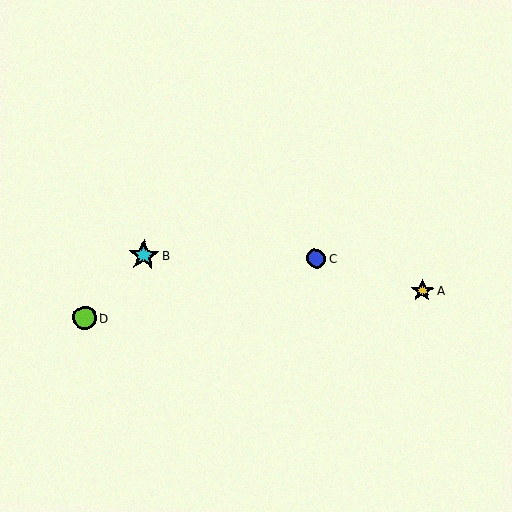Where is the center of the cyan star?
The center of the cyan star is at (144, 255).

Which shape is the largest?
The cyan star (labeled B) is the largest.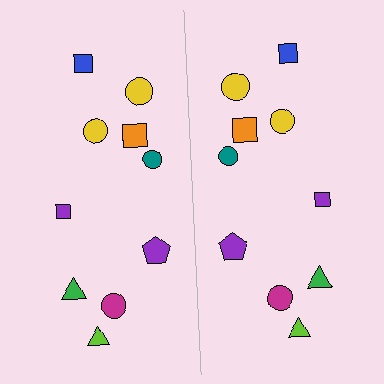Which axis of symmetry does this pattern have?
The pattern has a vertical axis of symmetry running through the center of the image.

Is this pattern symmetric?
Yes, this pattern has bilateral (reflection) symmetry.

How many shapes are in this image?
There are 20 shapes in this image.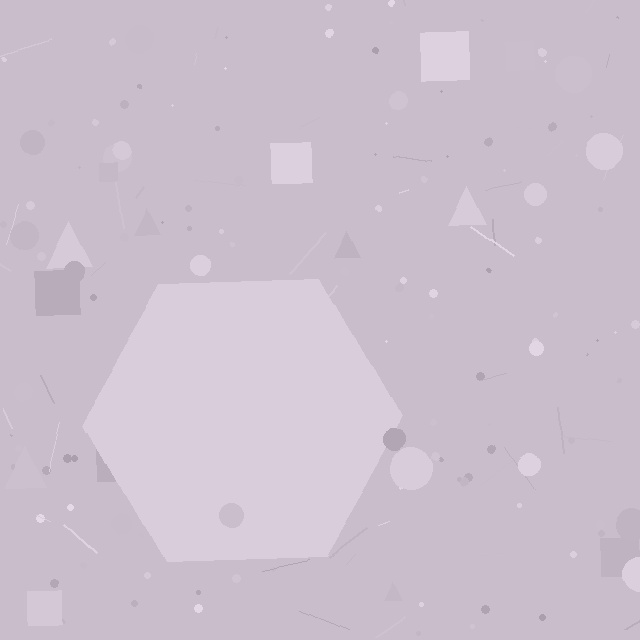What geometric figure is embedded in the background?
A hexagon is embedded in the background.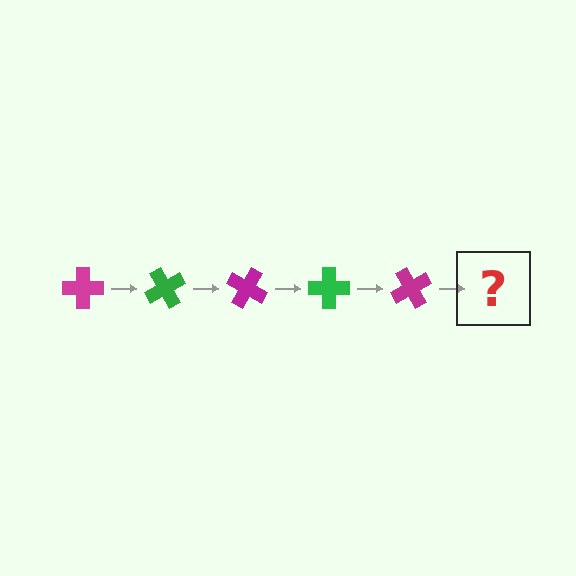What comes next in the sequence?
The next element should be a green cross, rotated 300 degrees from the start.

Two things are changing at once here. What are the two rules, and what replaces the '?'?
The two rules are that it rotates 60 degrees each step and the color cycles through magenta and green. The '?' should be a green cross, rotated 300 degrees from the start.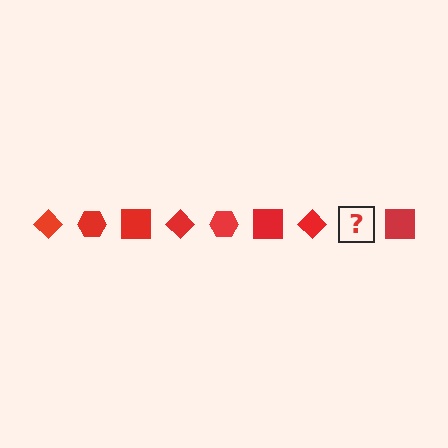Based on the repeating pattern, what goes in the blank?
The blank should be a red hexagon.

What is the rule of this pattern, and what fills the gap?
The rule is that the pattern cycles through diamond, hexagon, square shapes in red. The gap should be filled with a red hexagon.